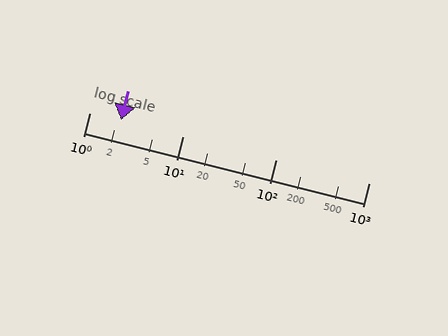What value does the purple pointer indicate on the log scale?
The pointer indicates approximately 2.2.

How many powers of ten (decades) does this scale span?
The scale spans 3 decades, from 1 to 1000.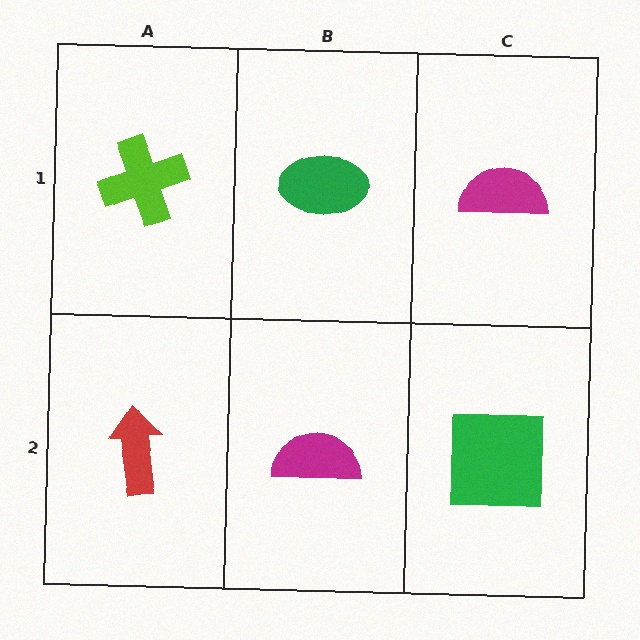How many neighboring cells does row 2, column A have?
2.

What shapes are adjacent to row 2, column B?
A green ellipse (row 1, column B), a red arrow (row 2, column A), a green square (row 2, column C).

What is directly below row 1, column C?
A green square.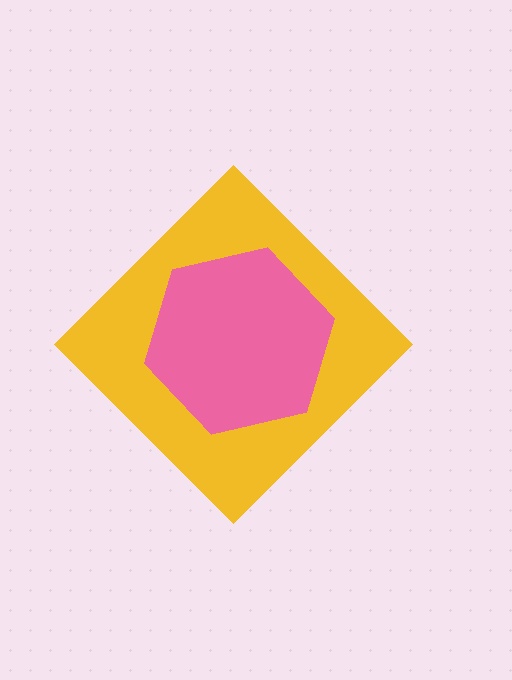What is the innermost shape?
The pink hexagon.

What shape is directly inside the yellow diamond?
The pink hexagon.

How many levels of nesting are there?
2.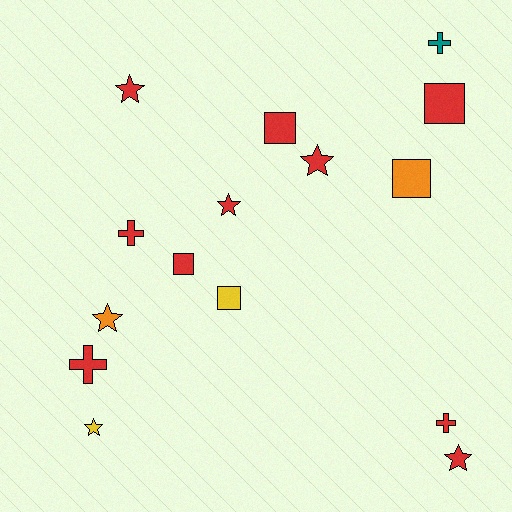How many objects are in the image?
There are 15 objects.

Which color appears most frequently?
Red, with 10 objects.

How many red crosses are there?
There are 3 red crosses.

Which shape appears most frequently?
Star, with 6 objects.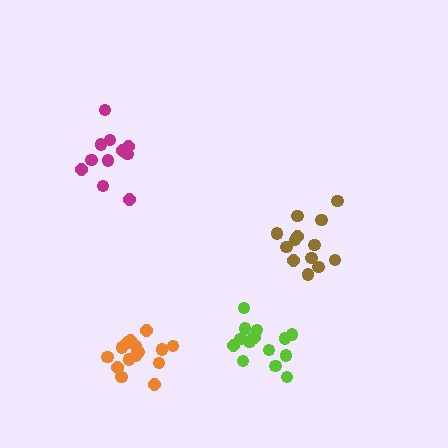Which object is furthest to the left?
The magenta cluster is leftmost.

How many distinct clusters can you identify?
There are 4 distinct clusters.